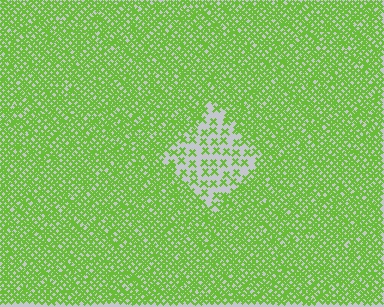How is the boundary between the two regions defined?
The boundary is defined by a change in element density (approximately 3.0x ratio). All elements are the same color, size, and shape.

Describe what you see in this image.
The image contains small lime elements arranged at two different densities. A diamond-shaped region is visible where the elements are less densely packed than the surrounding area.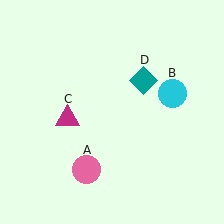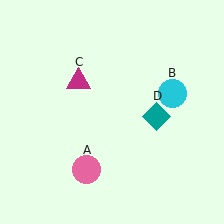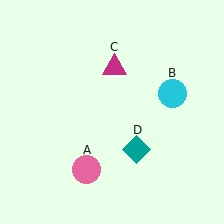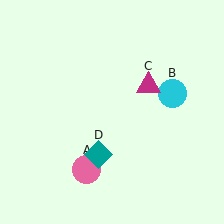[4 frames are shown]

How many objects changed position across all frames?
2 objects changed position: magenta triangle (object C), teal diamond (object D).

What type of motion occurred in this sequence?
The magenta triangle (object C), teal diamond (object D) rotated clockwise around the center of the scene.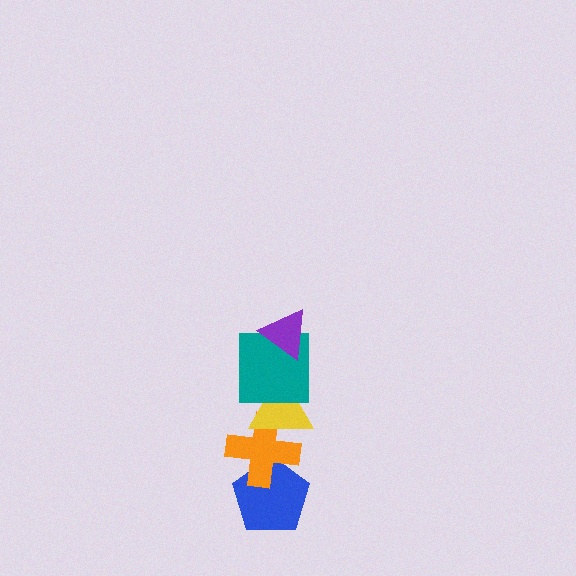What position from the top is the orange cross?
The orange cross is 4th from the top.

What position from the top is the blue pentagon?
The blue pentagon is 5th from the top.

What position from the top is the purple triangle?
The purple triangle is 1st from the top.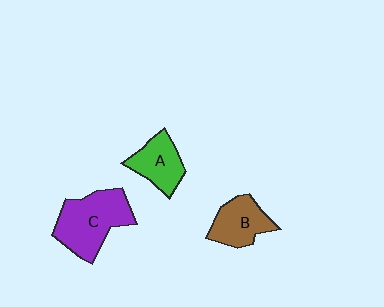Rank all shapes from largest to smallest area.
From largest to smallest: C (purple), B (brown), A (green).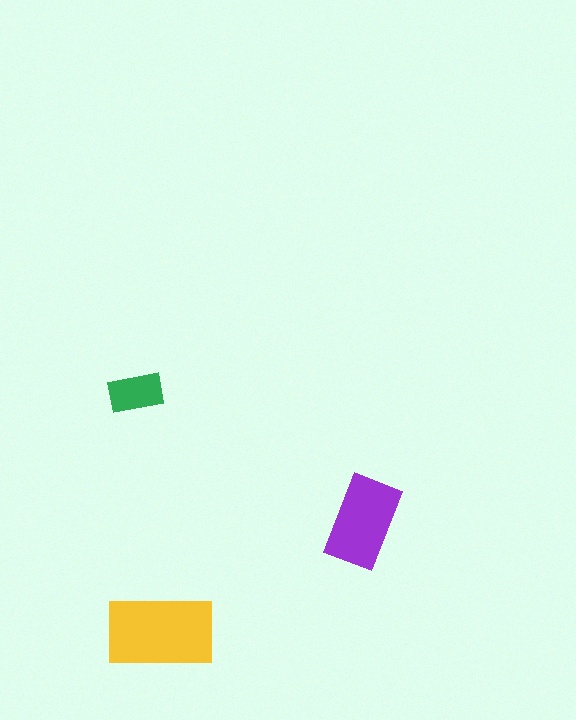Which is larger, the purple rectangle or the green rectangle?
The purple one.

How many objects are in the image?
There are 3 objects in the image.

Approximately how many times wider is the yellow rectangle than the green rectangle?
About 2 times wider.